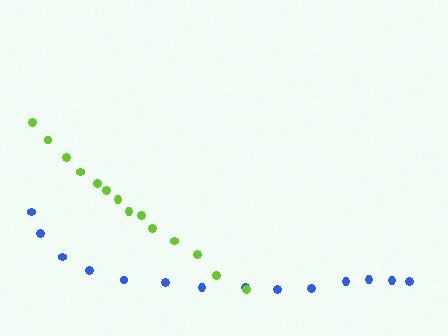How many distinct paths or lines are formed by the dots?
There are 2 distinct paths.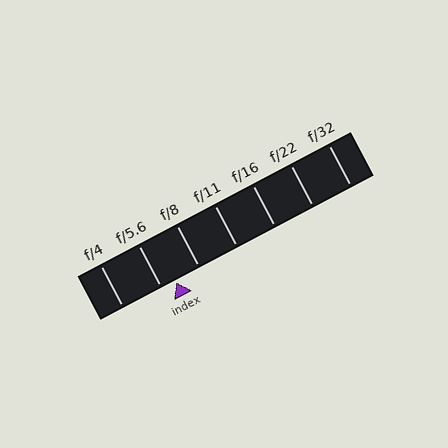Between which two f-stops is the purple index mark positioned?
The index mark is between f/5.6 and f/8.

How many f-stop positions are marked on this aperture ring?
There are 7 f-stop positions marked.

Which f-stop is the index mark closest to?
The index mark is closest to f/5.6.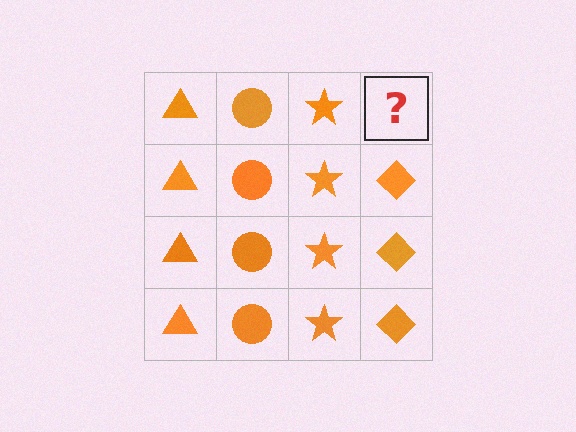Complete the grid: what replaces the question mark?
The question mark should be replaced with an orange diamond.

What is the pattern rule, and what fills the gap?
The rule is that each column has a consistent shape. The gap should be filled with an orange diamond.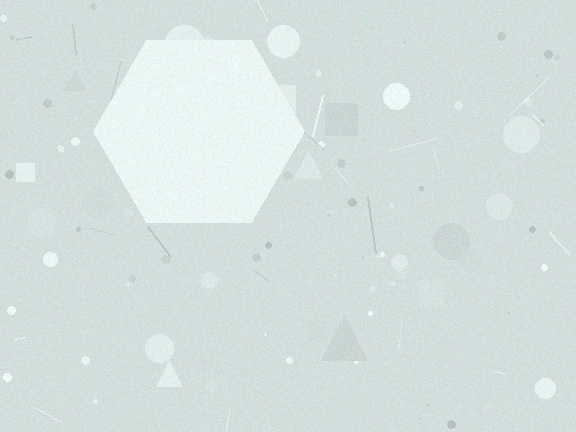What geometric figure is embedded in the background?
A hexagon is embedded in the background.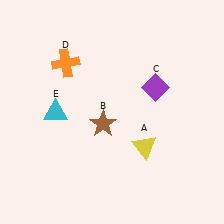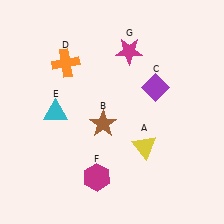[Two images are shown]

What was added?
A magenta hexagon (F), a magenta star (G) were added in Image 2.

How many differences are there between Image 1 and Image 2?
There are 2 differences between the two images.